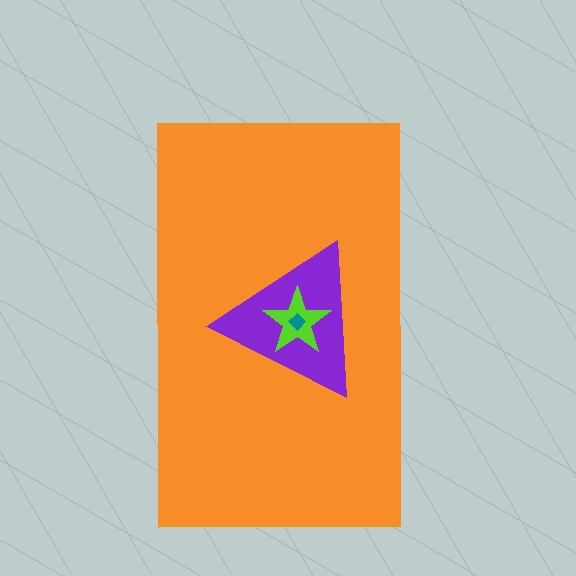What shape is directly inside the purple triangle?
The lime star.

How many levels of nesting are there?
4.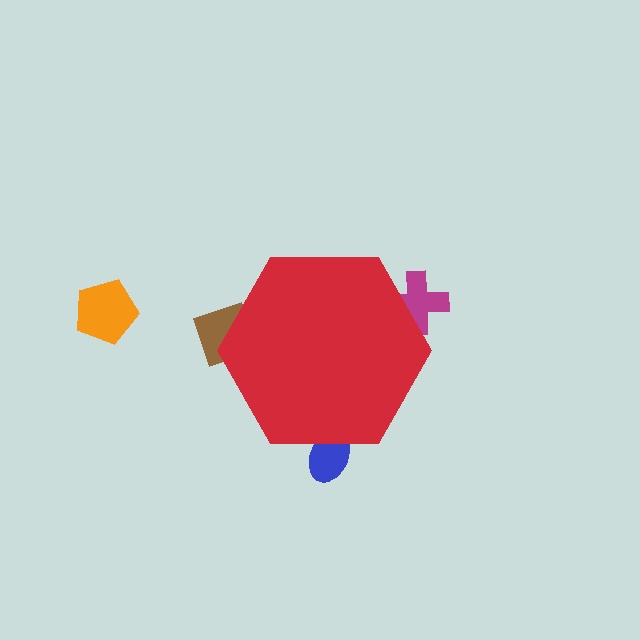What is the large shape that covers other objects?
A red hexagon.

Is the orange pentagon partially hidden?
No, the orange pentagon is fully visible.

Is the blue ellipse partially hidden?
Yes, the blue ellipse is partially hidden behind the red hexagon.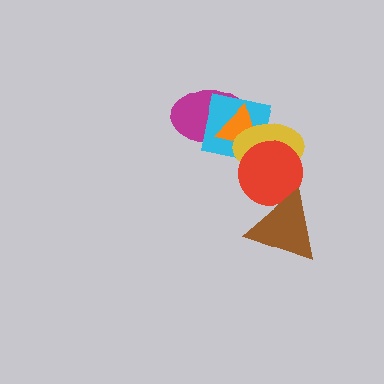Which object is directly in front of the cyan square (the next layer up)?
The orange triangle is directly in front of the cyan square.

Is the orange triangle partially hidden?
Yes, it is partially covered by another shape.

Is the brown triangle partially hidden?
No, no other shape covers it.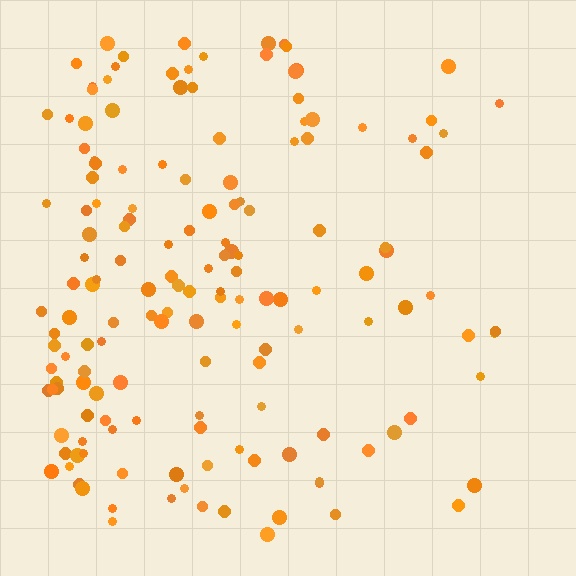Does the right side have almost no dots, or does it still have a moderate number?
Still a moderate number, just noticeably fewer than the left.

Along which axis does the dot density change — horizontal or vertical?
Horizontal.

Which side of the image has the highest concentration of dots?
The left.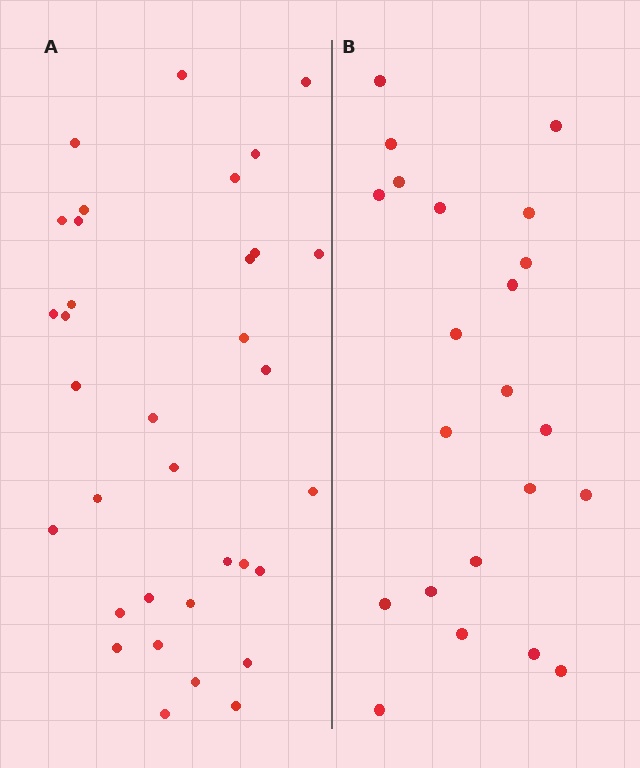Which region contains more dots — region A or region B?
Region A (the left region) has more dots.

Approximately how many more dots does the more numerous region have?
Region A has roughly 12 or so more dots than region B.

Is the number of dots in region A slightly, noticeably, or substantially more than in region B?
Region A has substantially more. The ratio is roughly 1.5 to 1.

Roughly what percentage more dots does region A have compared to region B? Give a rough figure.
About 55% more.